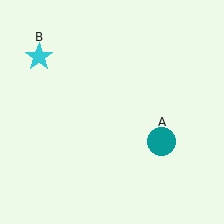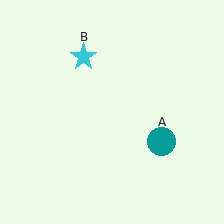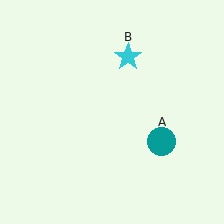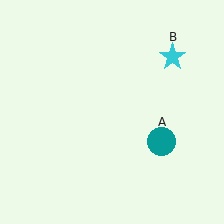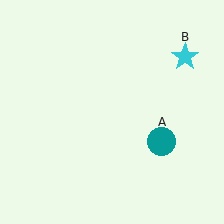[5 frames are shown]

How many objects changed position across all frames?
1 object changed position: cyan star (object B).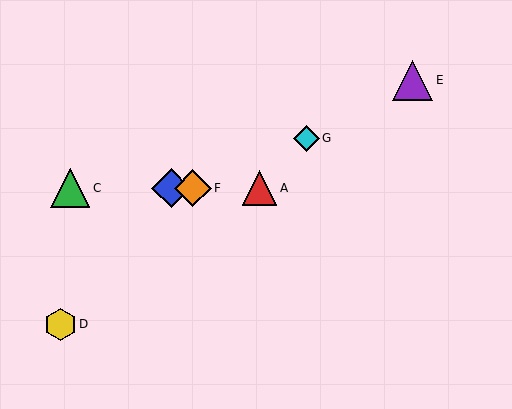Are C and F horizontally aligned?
Yes, both are at y≈188.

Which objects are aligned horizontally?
Objects A, B, C, F are aligned horizontally.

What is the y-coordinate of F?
Object F is at y≈188.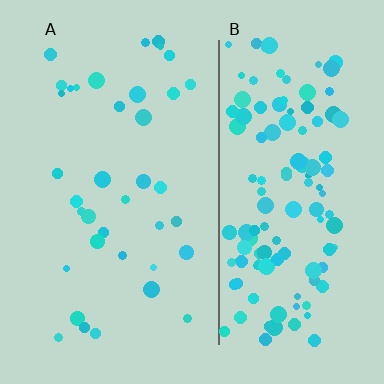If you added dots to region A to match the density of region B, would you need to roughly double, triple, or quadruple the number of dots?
Approximately triple.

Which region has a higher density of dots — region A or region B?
B (the right).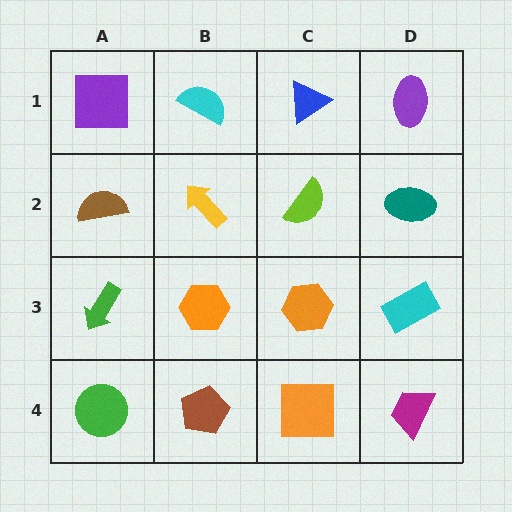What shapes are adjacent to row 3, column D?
A teal ellipse (row 2, column D), a magenta trapezoid (row 4, column D), an orange hexagon (row 3, column C).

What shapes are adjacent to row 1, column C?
A lime semicircle (row 2, column C), a cyan semicircle (row 1, column B), a purple ellipse (row 1, column D).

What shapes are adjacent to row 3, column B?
A yellow arrow (row 2, column B), a brown pentagon (row 4, column B), a green arrow (row 3, column A), an orange hexagon (row 3, column C).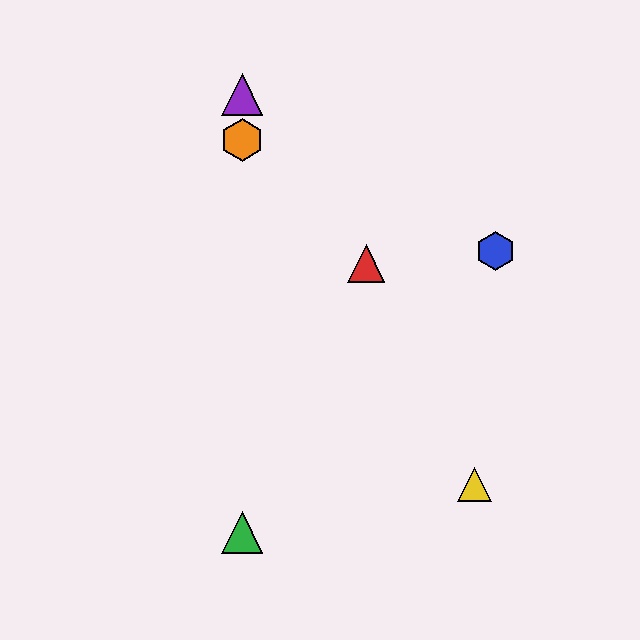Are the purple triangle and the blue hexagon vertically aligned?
No, the purple triangle is at x≈242 and the blue hexagon is at x≈495.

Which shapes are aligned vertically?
The green triangle, the purple triangle, the orange hexagon are aligned vertically.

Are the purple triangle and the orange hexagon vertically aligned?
Yes, both are at x≈242.